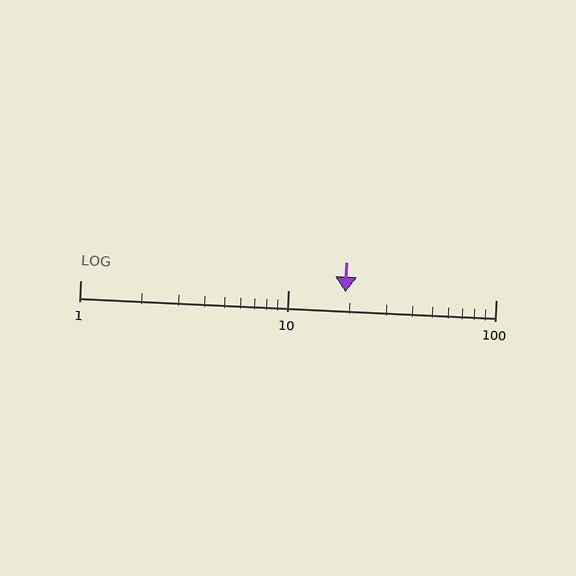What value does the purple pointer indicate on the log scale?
The pointer indicates approximately 19.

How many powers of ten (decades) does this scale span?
The scale spans 2 decades, from 1 to 100.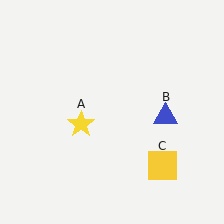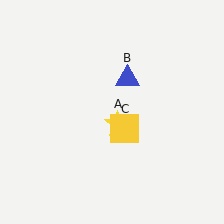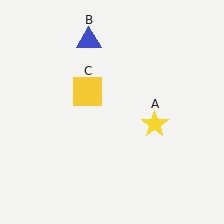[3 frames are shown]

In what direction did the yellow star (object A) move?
The yellow star (object A) moved right.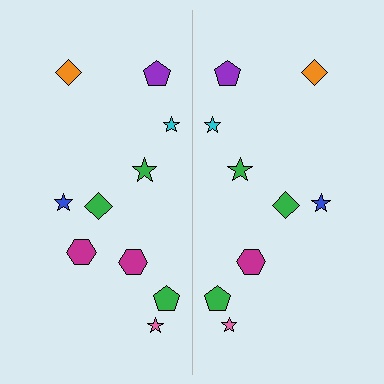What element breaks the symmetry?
A magenta hexagon is missing from the right side.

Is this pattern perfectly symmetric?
No, the pattern is not perfectly symmetric. A magenta hexagon is missing from the right side.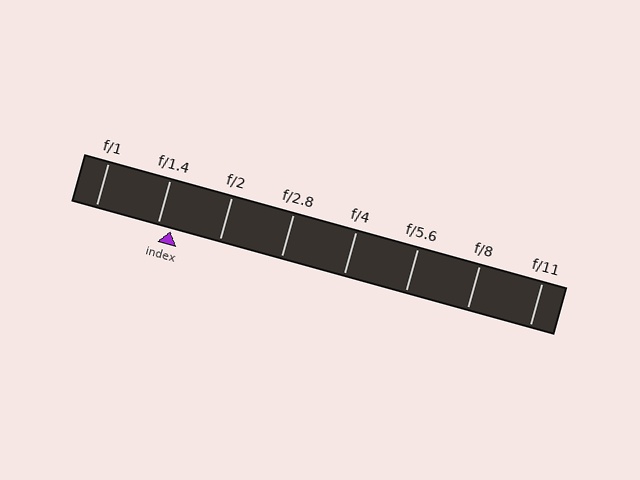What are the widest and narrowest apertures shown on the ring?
The widest aperture shown is f/1 and the narrowest is f/11.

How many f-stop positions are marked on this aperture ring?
There are 8 f-stop positions marked.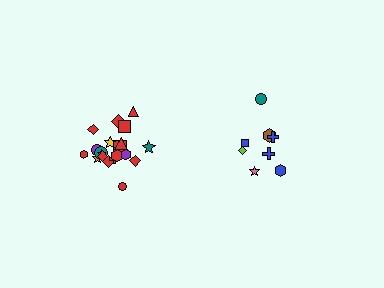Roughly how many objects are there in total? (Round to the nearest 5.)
Roughly 30 objects in total.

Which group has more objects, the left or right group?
The left group.